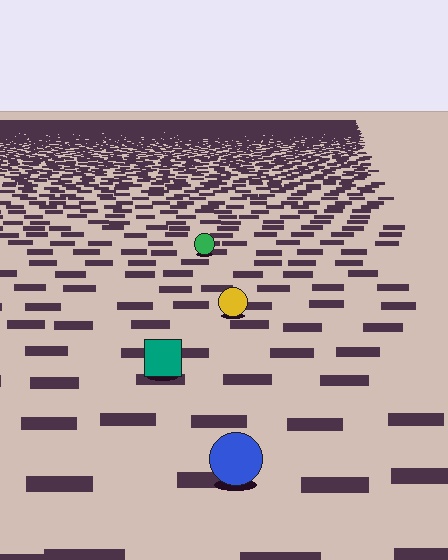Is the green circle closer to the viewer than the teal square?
No. The teal square is closer — you can tell from the texture gradient: the ground texture is coarser near it.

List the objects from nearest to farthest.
From nearest to farthest: the blue circle, the teal square, the yellow circle, the green circle.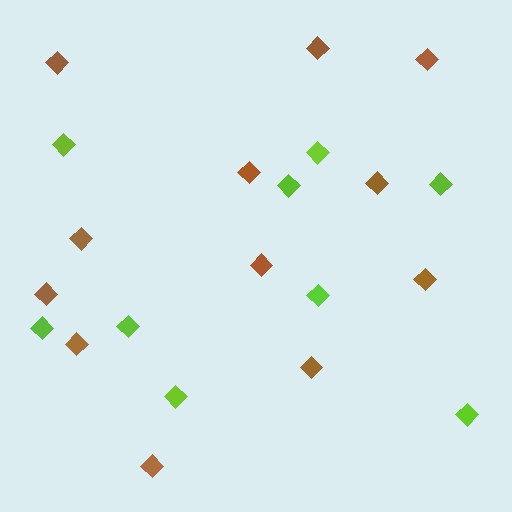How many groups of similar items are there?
There are 2 groups: one group of lime diamonds (9) and one group of brown diamonds (12).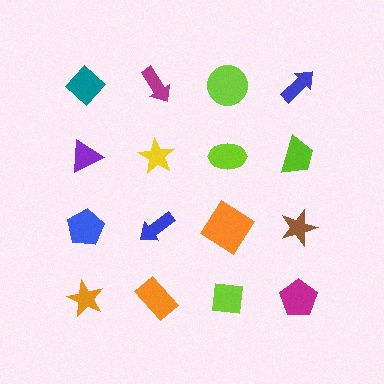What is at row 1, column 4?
A blue arrow.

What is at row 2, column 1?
A purple triangle.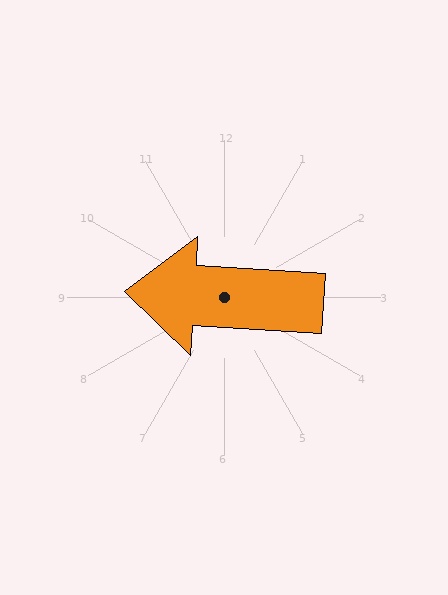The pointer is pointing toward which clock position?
Roughly 9 o'clock.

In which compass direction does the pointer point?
West.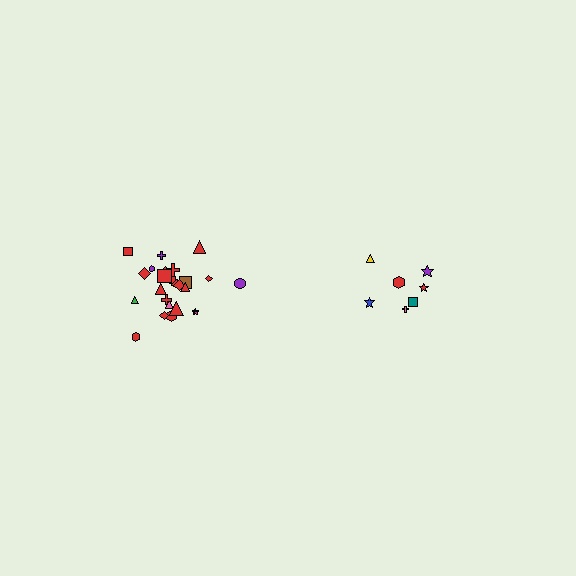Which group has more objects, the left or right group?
The left group.